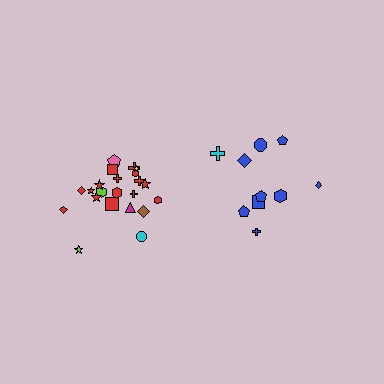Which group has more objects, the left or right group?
The left group.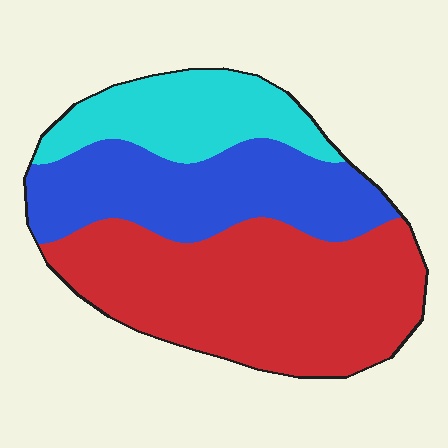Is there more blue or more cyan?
Blue.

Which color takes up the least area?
Cyan, at roughly 20%.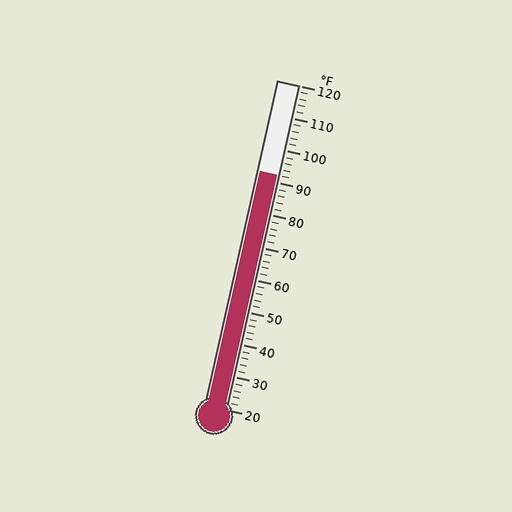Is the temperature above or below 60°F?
The temperature is above 60°F.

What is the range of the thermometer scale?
The thermometer scale ranges from 20°F to 120°F.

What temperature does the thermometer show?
The thermometer shows approximately 92°F.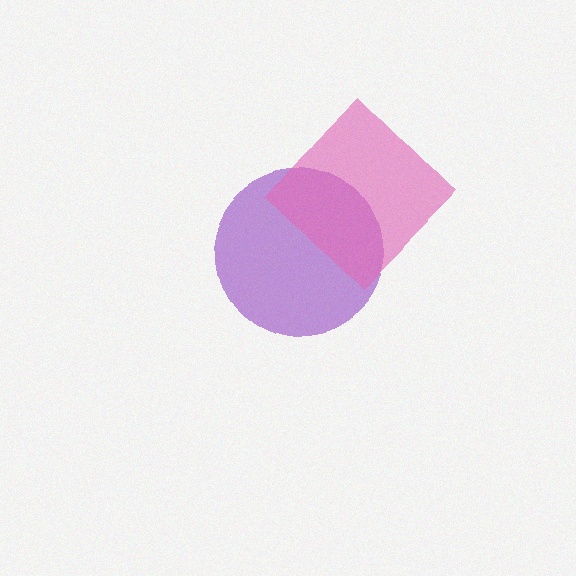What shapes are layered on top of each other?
The layered shapes are: a purple circle, a pink diamond.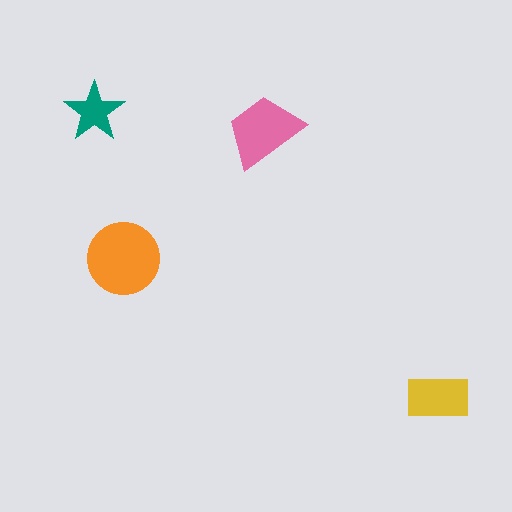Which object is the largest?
The orange circle.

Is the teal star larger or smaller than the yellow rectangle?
Smaller.